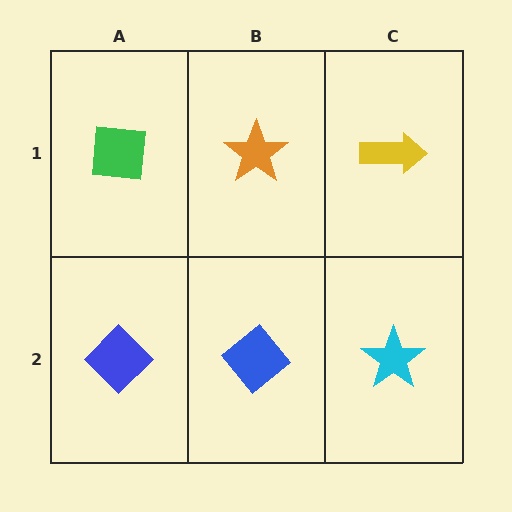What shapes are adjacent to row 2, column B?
An orange star (row 1, column B), a blue diamond (row 2, column A), a cyan star (row 2, column C).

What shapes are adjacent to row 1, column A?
A blue diamond (row 2, column A), an orange star (row 1, column B).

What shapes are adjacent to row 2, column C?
A yellow arrow (row 1, column C), a blue diamond (row 2, column B).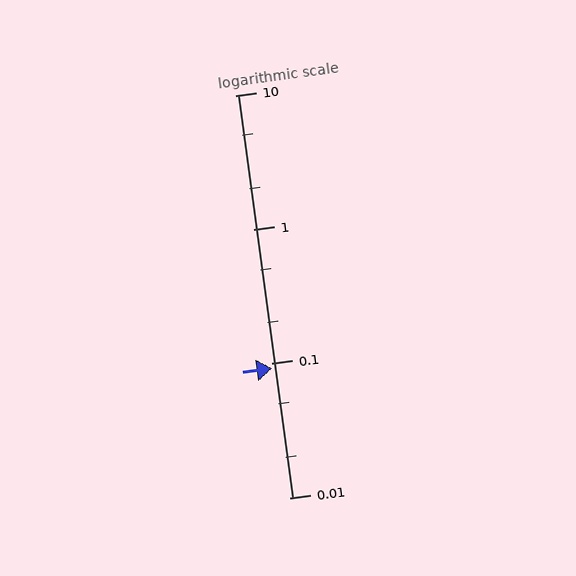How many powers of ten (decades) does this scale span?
The scale spans 3 decades, from 0.01 to 10.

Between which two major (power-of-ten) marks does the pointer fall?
The pointer is between 0.01 and 0.1.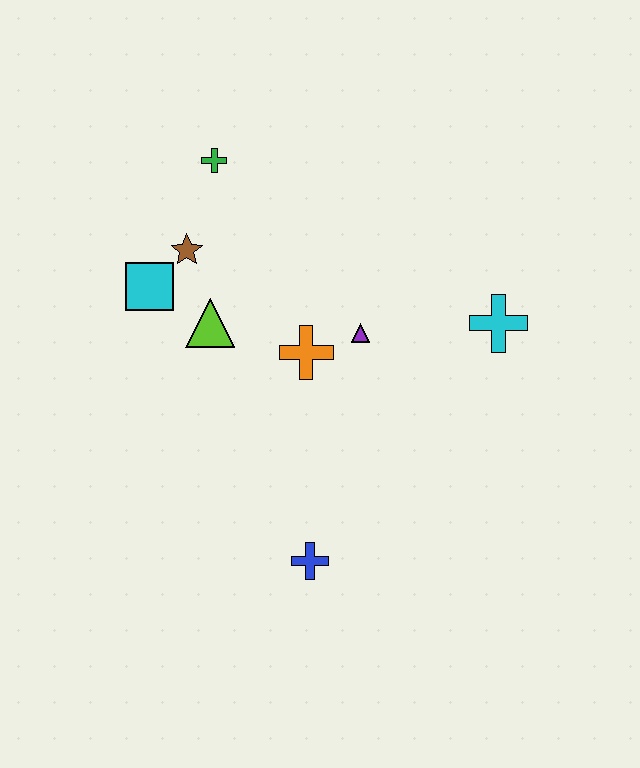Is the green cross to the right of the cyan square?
Yes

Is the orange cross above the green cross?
No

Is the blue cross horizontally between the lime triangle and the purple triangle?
Yes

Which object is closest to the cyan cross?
The purple triangle is closest to the cyan cross.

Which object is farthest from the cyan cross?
The cyan square is farthest from the cyan cross.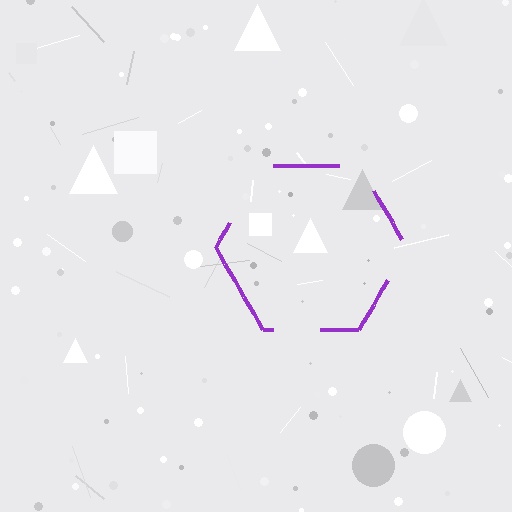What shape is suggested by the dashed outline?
The dashed outline suggests a hexagon.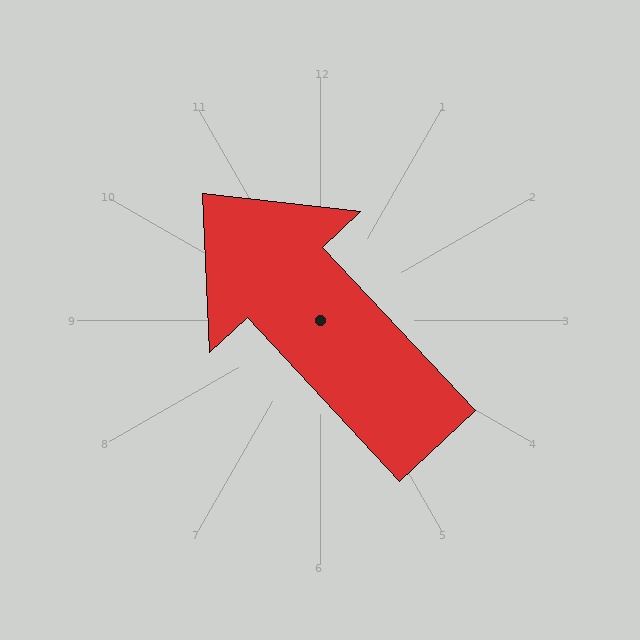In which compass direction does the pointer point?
Northwest.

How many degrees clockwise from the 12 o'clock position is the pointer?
Approximately 317 degrees.